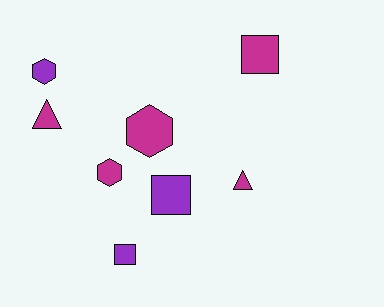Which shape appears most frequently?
Hexagon, with 3 objects.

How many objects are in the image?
There are 8 objects.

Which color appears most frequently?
Magenta, with 5 objects.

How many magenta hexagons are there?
There are 2 magenta hexagons.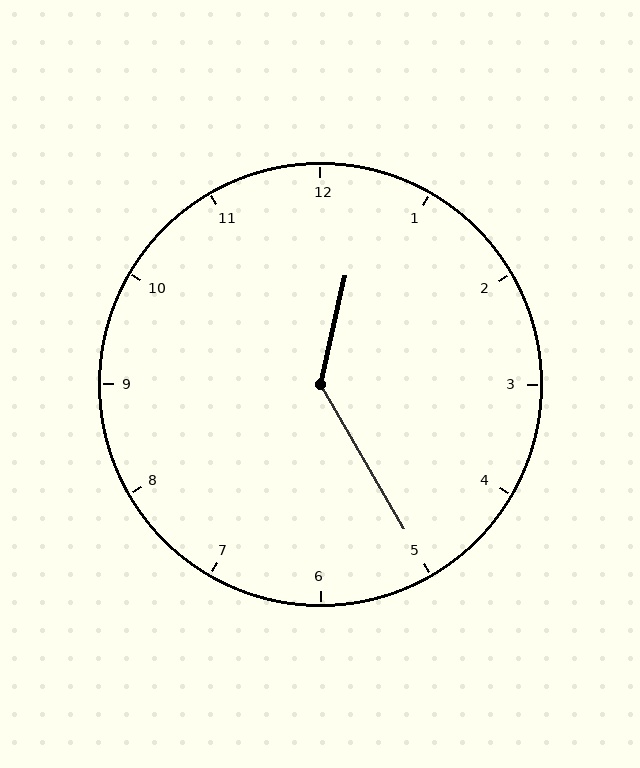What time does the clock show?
12:25.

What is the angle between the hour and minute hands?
Approximately 138 degrees.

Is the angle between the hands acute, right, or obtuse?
It is obtuse.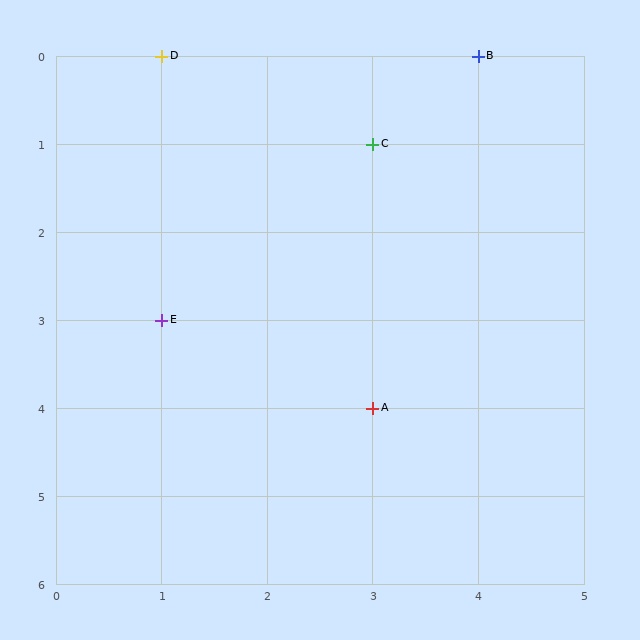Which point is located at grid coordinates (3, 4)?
Point A is at (3, 4).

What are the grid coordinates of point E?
Point E is at grid coordinates (1, 3).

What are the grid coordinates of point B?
Point B is at grid coordinates (4, 0).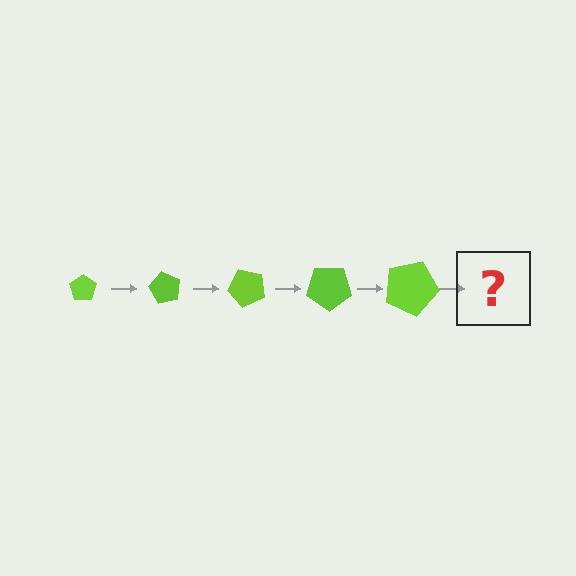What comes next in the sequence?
The next element should be a pentagon, larger than the previous one and rotated 300 degrees from the start.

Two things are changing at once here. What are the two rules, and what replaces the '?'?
The two rules are that the pentagon grows larger each step and it rotates 60 degrees each step. The '?' should be a pentagon, larger than the previous one and rotated 300 degrees from the start.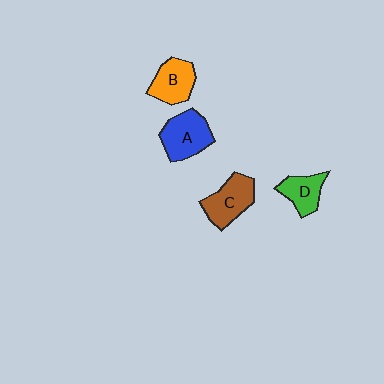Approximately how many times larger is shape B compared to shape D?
Approximately 1.2 times.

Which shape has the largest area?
Shape A (blue).